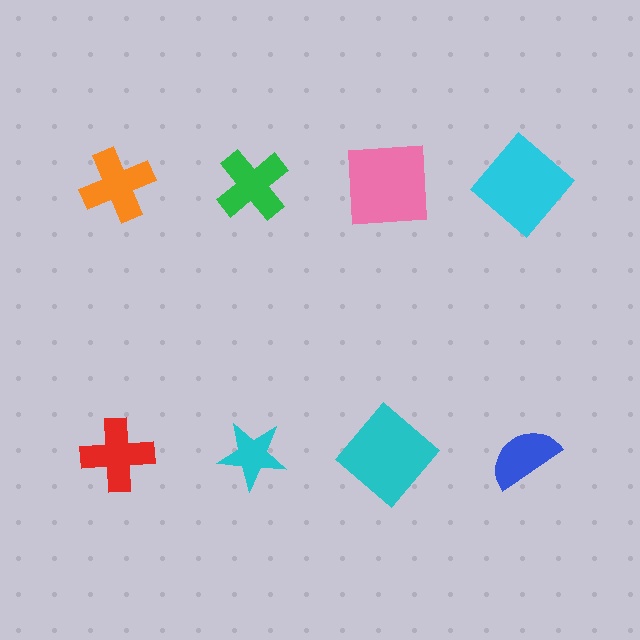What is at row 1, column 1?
An orange cross.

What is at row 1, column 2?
A green cross.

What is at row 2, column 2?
A cyan star.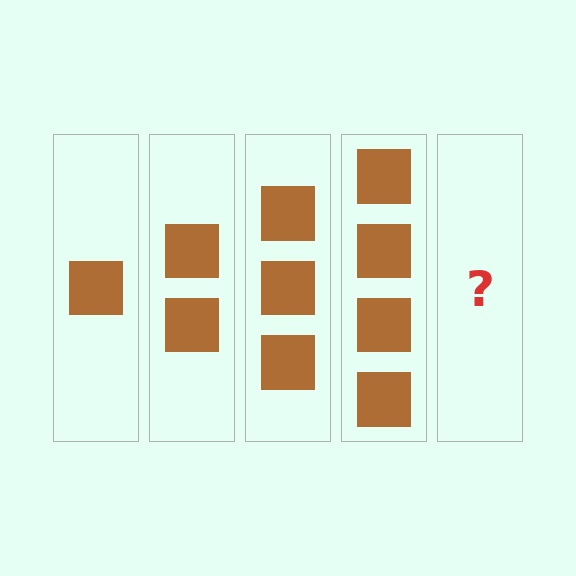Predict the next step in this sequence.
The next step is 5 squares.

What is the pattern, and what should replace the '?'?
The pattern is that each step adds one more square. The '?' should be 5 squares.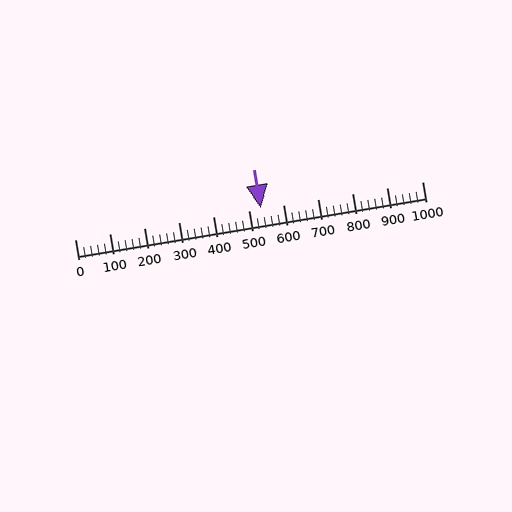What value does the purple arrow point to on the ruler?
The purple arrow points to approximately 536.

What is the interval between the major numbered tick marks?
The major tick marks are spaced 100 units apart.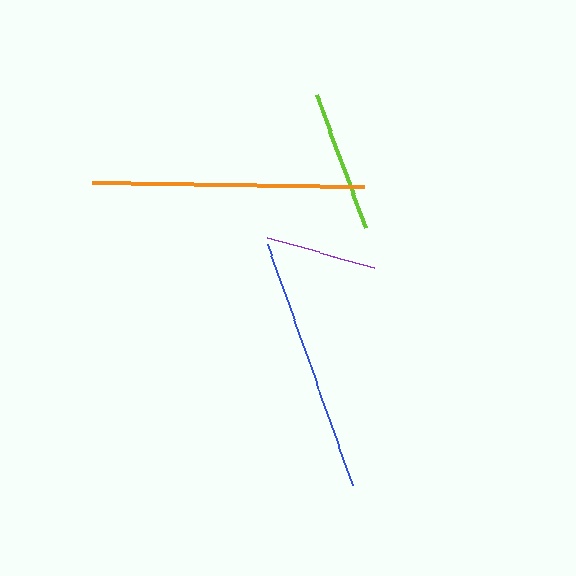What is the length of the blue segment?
The blue segment is approximately 256 pixels long.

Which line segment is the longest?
The orange line is the longest at approximately 271 pixels.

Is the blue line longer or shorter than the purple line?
The blue line is longer than the purple line.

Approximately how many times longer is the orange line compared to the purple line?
The orange line is approximately 2.4 times the length of the purple line.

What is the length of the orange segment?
The orange segment is approximately 271 pixels long.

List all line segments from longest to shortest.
From longest to shortest: orange, blue, lime, purple.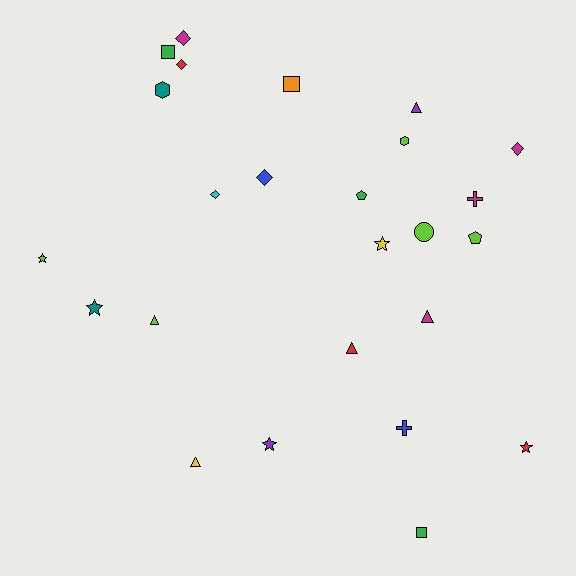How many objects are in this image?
There are 25 objects.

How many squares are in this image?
There are 3 squares.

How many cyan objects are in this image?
There is 1 cyan object.